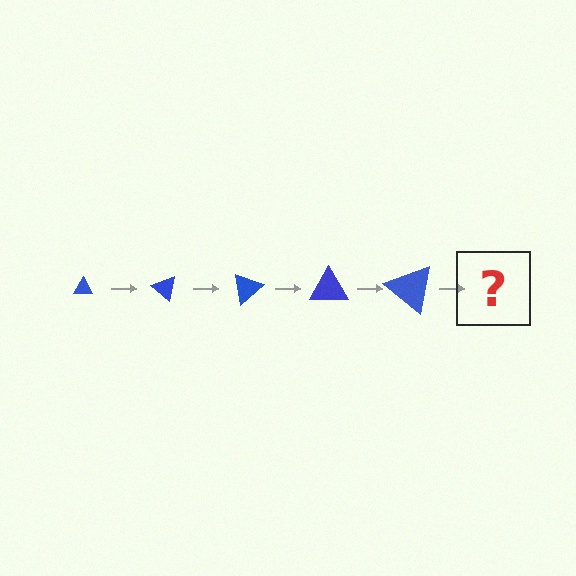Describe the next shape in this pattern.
It should be a triangle, larger than the previous one and rotated 200 degrees from the start.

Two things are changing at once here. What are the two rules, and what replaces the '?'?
The two rules are that the triangle grows larger each step and it rotates 40 degrees each step. The '?' should be a triangle, larger than the previous one and rotated 200 degrees from the start.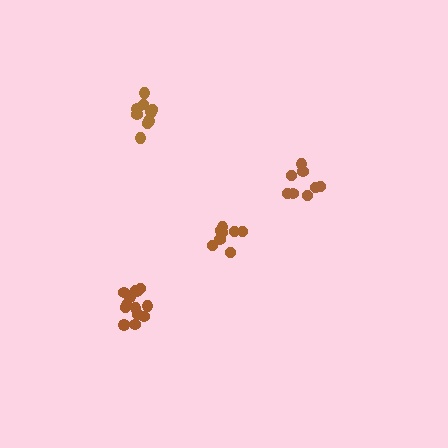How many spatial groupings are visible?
There are 4 spatial groupings.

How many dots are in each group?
Group 1: 9 dots, Group 2: 8 dots, Group 3: 13 dots, Group 4: 8 dots (38 total).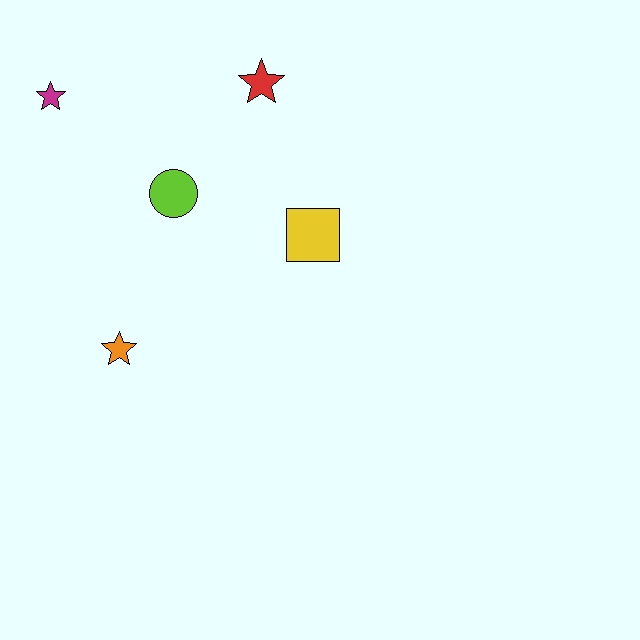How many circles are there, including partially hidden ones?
There is 1 circle.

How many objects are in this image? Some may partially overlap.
There are 5 objects.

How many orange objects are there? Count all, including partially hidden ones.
There is 1 orange object.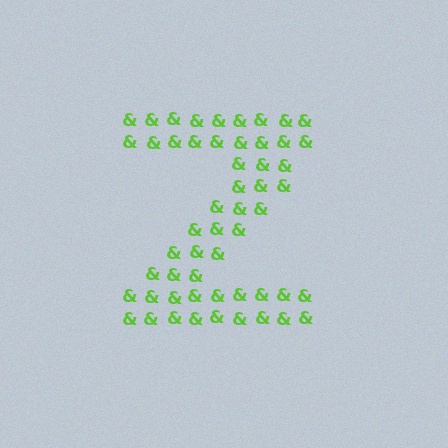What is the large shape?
The large shape is the letter Z.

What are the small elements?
The small elements are ampersands.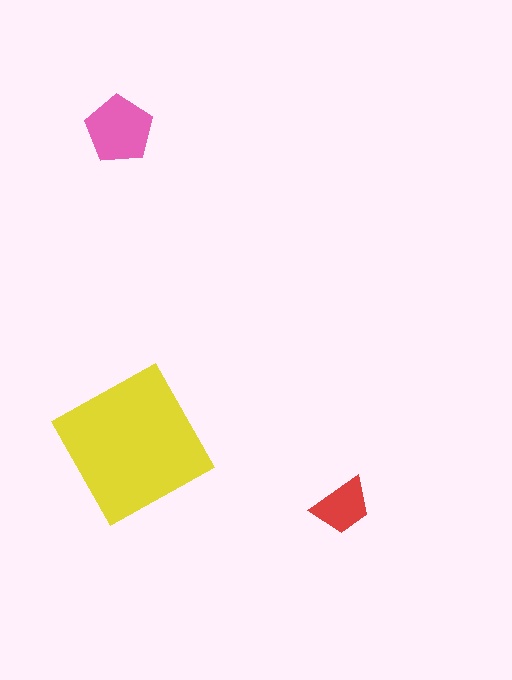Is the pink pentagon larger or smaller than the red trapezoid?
Larger.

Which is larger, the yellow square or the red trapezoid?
The yellow square.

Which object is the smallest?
The red trapezoid.